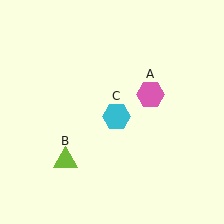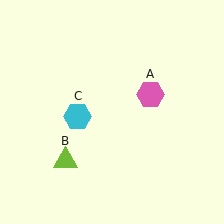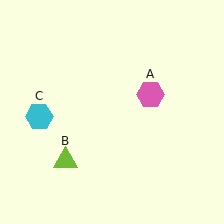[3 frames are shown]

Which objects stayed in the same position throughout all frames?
Pink hexagon (object A) and lime triangle (object B) remained stationary.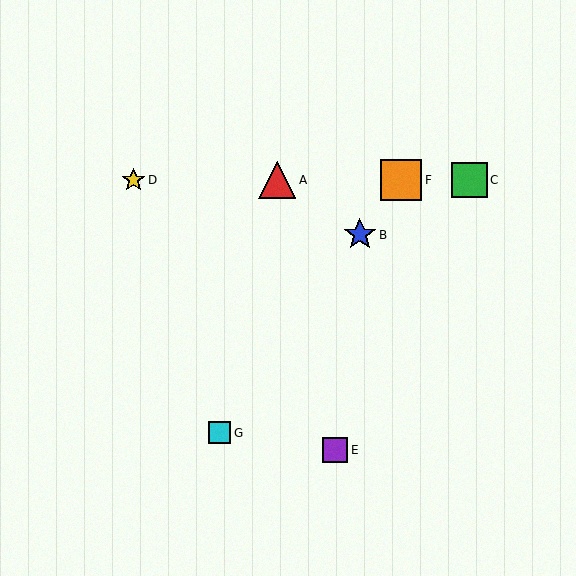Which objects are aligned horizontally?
Objects A, C, D, F are aligned horizontally.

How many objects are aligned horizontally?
4 objects (A, C, D, F) are aligned horizontally.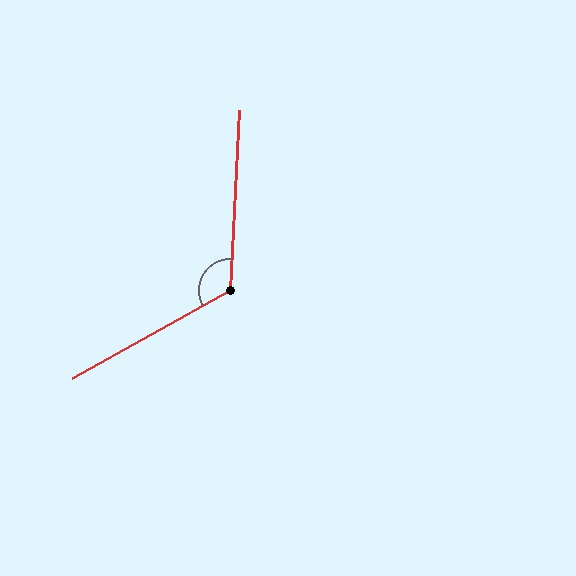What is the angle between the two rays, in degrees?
Approximately 122 degrees.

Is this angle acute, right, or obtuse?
It is obtuse.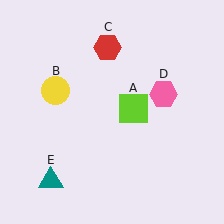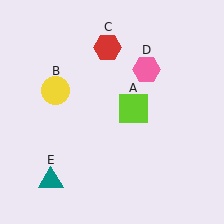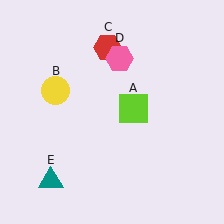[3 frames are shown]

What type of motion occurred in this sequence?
The pink hexagon (object D) rotated counterclockwise around the center of the scene.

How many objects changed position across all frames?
1 object changed position: pink hexagon (object D).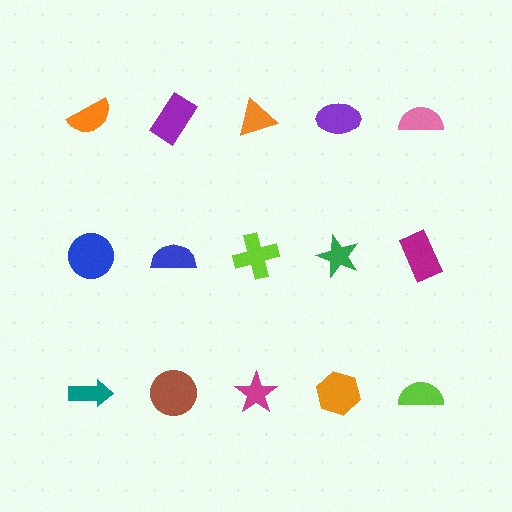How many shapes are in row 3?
5 shapes.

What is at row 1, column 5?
A pink semicircle.